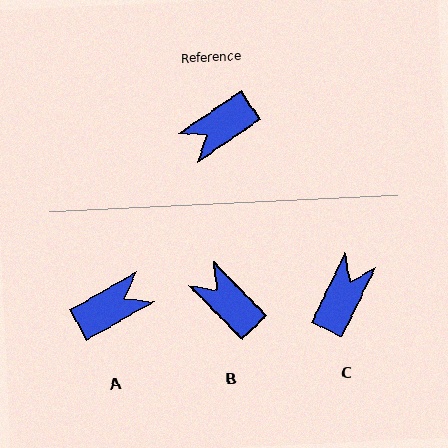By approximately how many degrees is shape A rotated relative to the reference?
Approximately 175 degrees counter-clockwise.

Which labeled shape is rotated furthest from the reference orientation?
A, about 175 degrees away.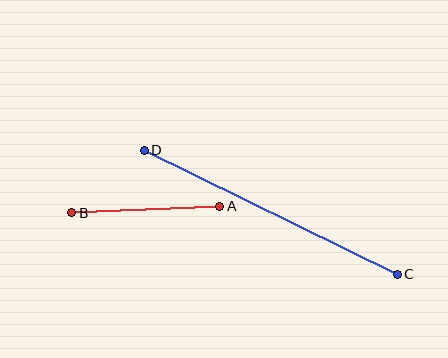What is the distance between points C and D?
The distance is approximately 282 pixels.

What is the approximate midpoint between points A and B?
The midpoint is at approximately (146, 210) pixels.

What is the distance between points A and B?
The distance is approximately 148 pixels.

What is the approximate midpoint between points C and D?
The midpoint is at approximately (271, 212) pixels.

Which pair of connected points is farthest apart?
Points C and D are farthest apart.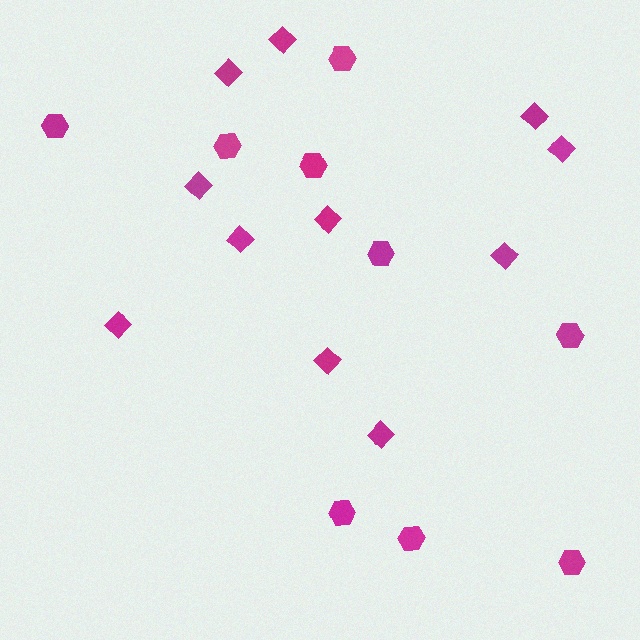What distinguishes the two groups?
There are 2 groups: one group of diamonds (11) and one group of hexagons (9).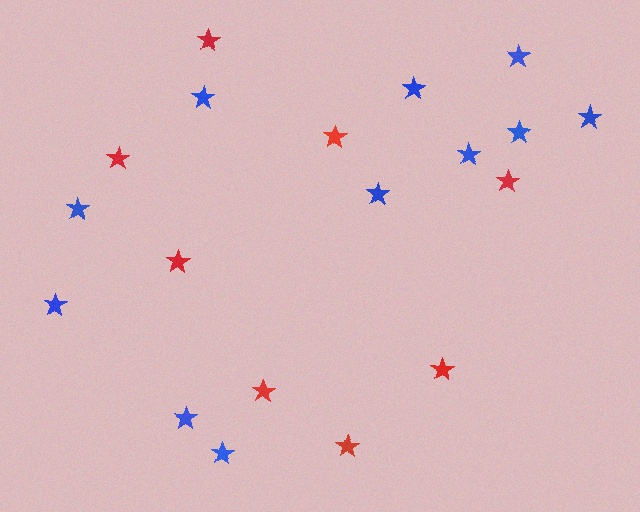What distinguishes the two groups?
There are 2 groups: one group of red stars (8) and one group of blue stars (11).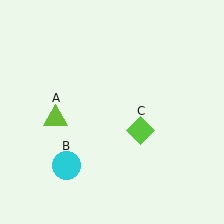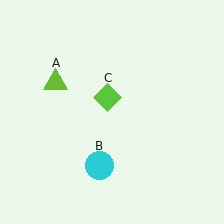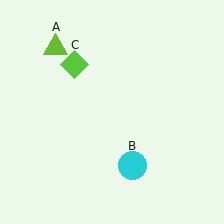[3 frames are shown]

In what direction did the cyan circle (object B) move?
The cyan circle (object B) moved right.